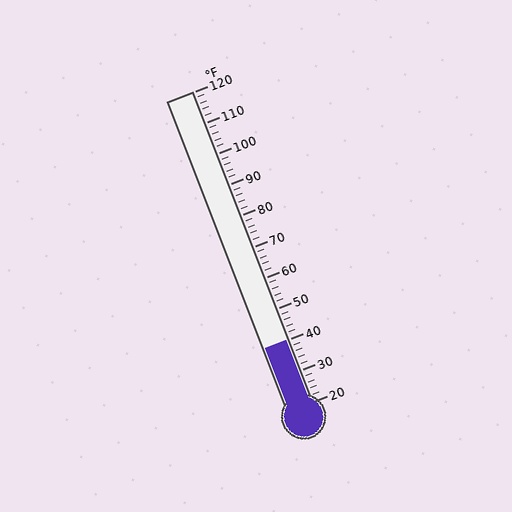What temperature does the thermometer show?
The thermometer shows approximately 40°F.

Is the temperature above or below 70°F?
The temperature is below 70°F.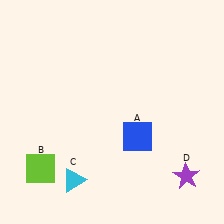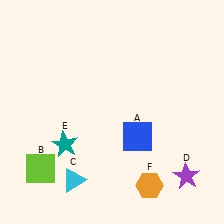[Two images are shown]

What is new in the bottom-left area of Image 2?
A teal star (E) was added in the bottom-left area of Image 2.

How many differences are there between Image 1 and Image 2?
There are 2 differences between the two images.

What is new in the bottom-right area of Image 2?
An orange hexagon (F) was added in the bottom-right area of Image 2.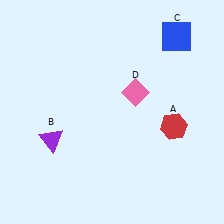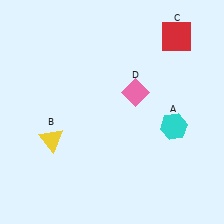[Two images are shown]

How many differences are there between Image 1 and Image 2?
There are 3 differences between the two images.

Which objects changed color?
A changed from red to cyan. B changed from purple to yellow. C changed from blue to red.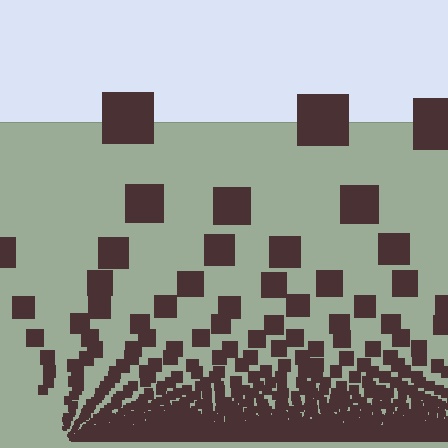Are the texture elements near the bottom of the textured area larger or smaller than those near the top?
Smaller. The gradient is inverted — elements near the bottom are smaller and denser.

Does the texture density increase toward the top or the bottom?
Density increases toward the bottom.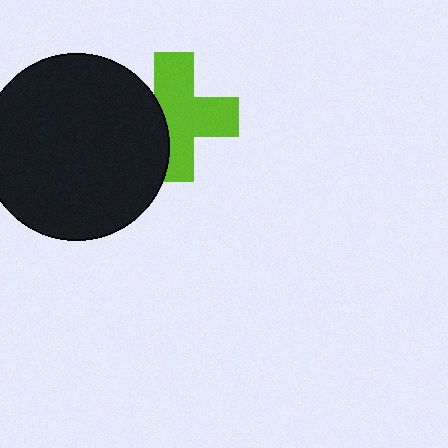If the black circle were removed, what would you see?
You would see the complete lime cross.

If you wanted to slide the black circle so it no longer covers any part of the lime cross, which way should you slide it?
Slide it left — that is the most direct way to separate the two shapes.